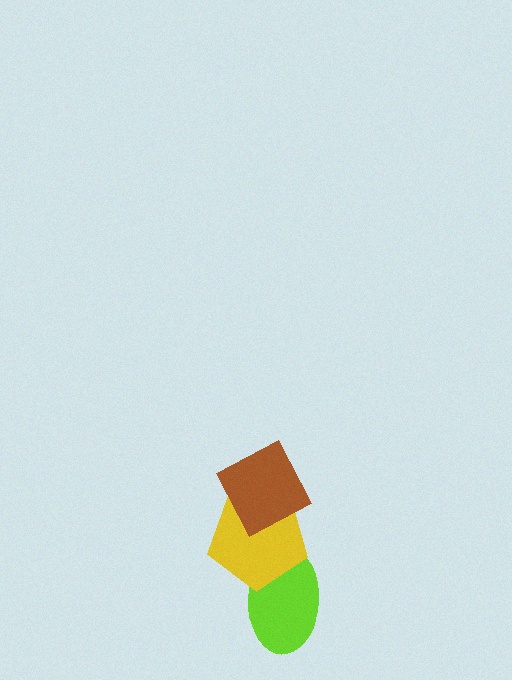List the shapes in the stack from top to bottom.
From top to bottom: the brown diamond, the yellow pentagon, the lime ellipse.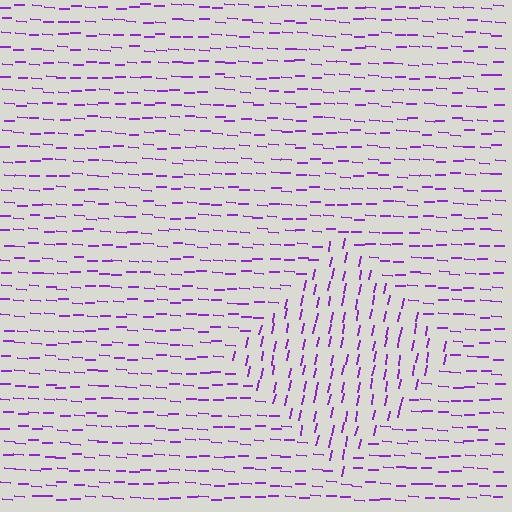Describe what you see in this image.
The image is filled with small purple line segments. A diamond region in the image has lines oriented differently from the surrounding lines, creating a visible texture boundary.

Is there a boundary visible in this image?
Yes, there is a texture boundary formed by a change in line orientation.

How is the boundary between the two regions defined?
The boundary is defined purely by a change in line orientation (approximately 82 degrees difference). All lines are the same color and thickness.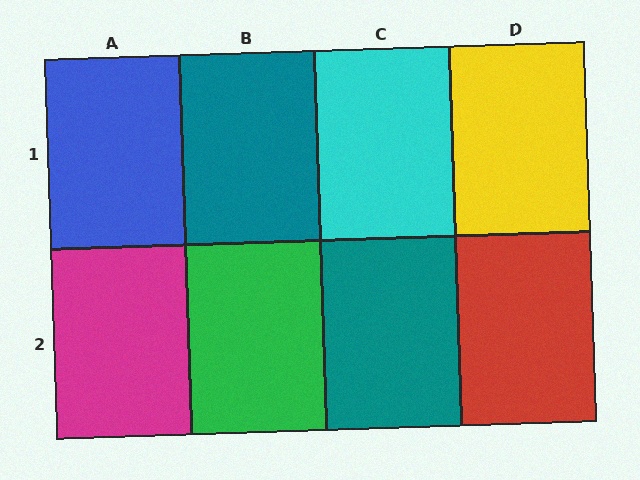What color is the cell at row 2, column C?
Teal.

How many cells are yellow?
1 cell is yellow.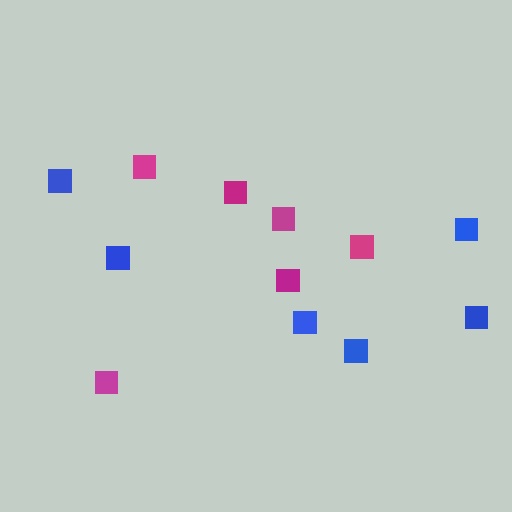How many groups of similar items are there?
There are 2 groups: one group of magenta squares (6) and one group of blue squares (6).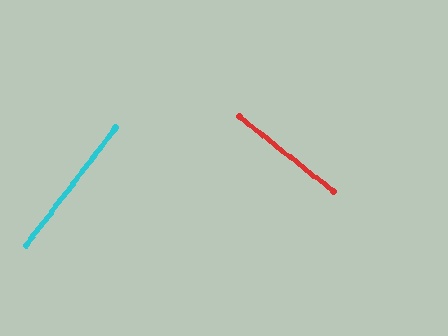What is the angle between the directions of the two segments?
Approximately 89 degrees.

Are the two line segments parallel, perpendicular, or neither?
Perpendicular — they meet at approximately 89°.